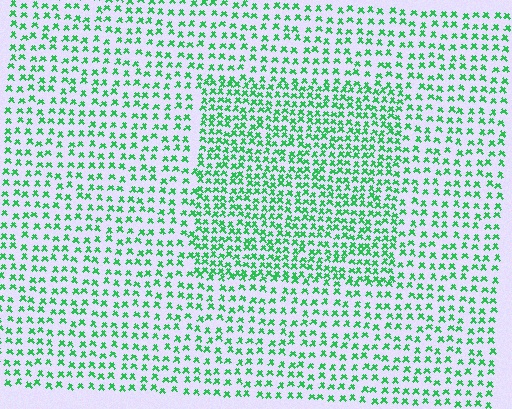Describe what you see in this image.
The image contains small green elements arranged at two different densities. A rectangle-shaped region is visible where the elements are more densely packed than the surrounding area.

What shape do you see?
I see a rectangle.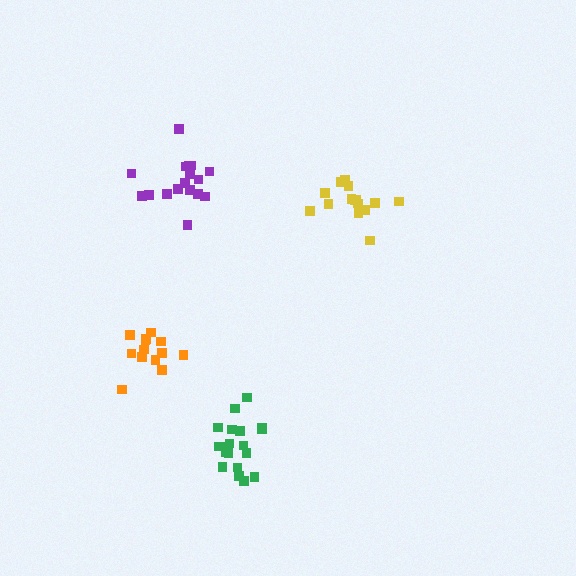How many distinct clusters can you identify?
There are 4 distinct clusters.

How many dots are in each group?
Group 1: 13 dots, Group 2: 19 dots, Group 3: 15 dots, Group 4: 17 dots (64 total).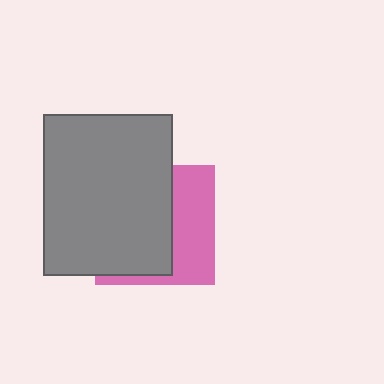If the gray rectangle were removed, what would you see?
You would see the complete pink square.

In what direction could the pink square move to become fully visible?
The pink square could move right. That would shift it out from behind the gray rectangle entirely.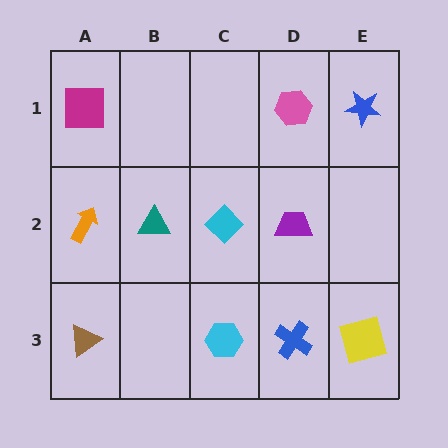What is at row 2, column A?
An orange arrow.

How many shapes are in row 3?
4 shapes.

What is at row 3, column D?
A blue cross.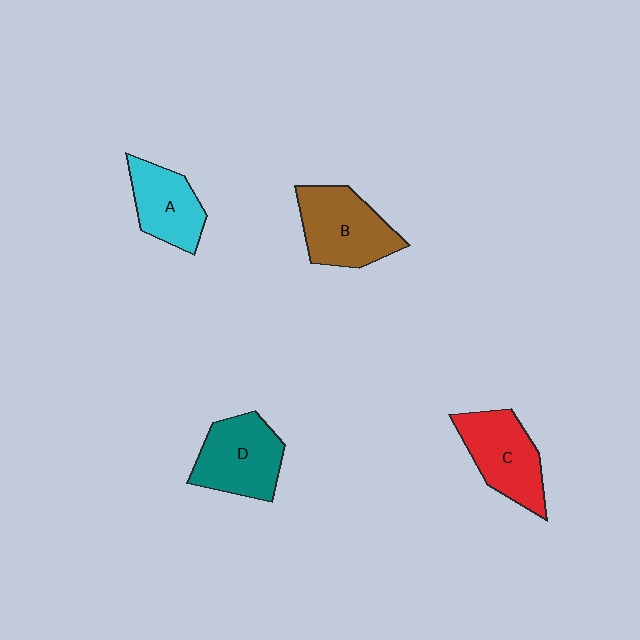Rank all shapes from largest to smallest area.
From largest to smallest: B (brown), D (teal), C (red), A (cyan).